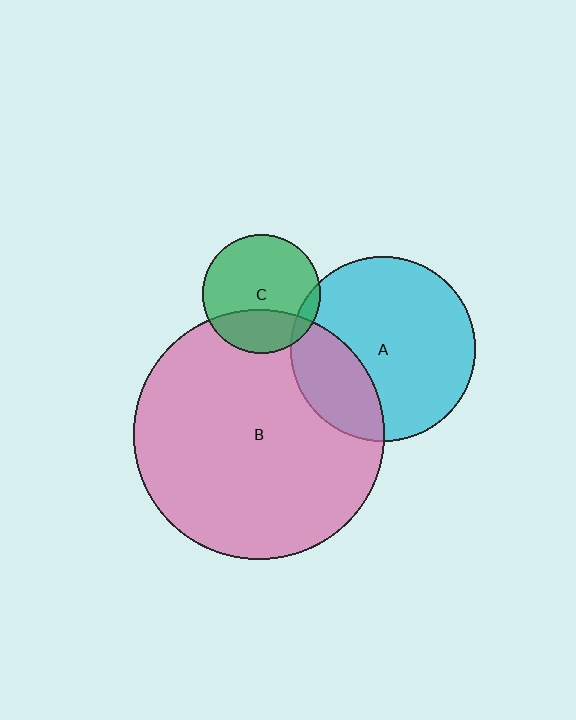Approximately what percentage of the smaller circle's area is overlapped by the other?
Approximately 25%.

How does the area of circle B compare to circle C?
Approximately 4.5 times.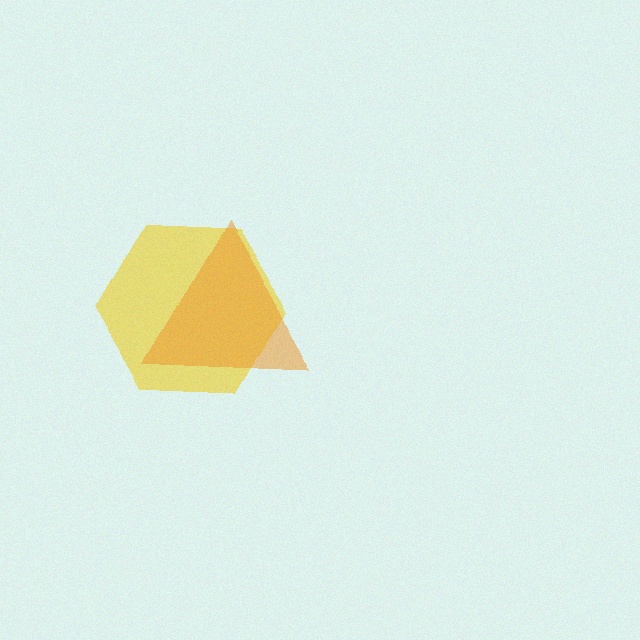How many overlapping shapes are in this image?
There are 2 overlapping shapes in the image.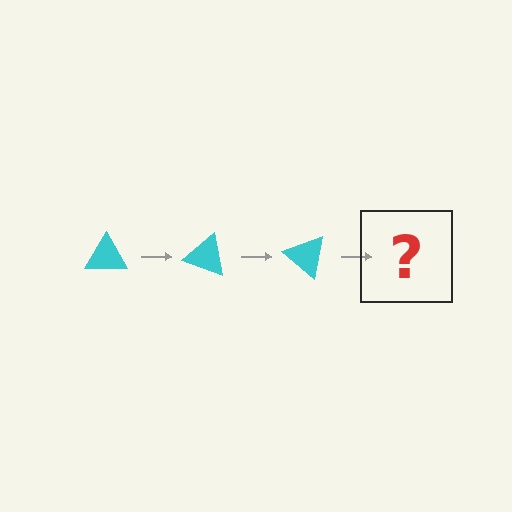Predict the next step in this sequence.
The next step is a cyan triangle rotated 60 degrees.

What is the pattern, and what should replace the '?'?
The pattern is that the triangle rotates 20 degrees each step. The '?' should be a cyan triangle rotated 60 degrees.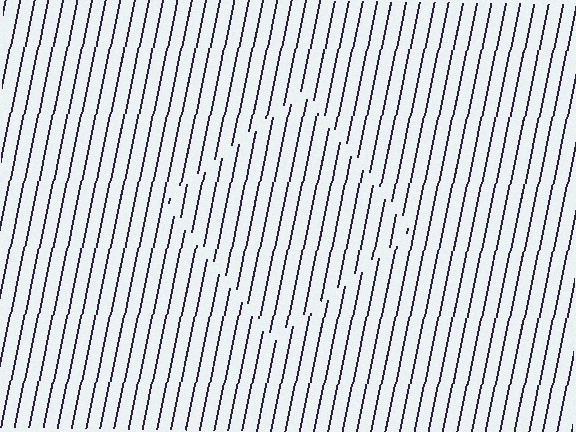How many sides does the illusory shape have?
4 sides — the line-ends trace a square.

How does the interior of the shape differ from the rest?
The interior of the shape contains the same grating, shifted by half a period — the contour is defined by the phase discontinuity where line-ends from the inner and outer gratings abut.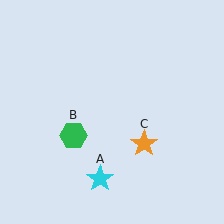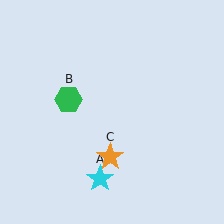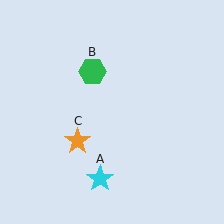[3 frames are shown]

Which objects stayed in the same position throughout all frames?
Cyan star (object A) remained stationary.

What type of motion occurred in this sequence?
The green hexagon (object B), orange star (object C) rotated clockwise around the center of the scene.